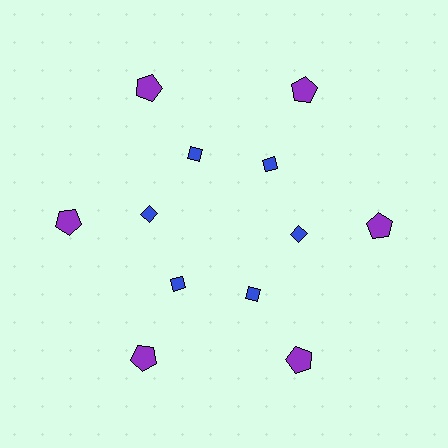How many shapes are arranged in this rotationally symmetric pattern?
There are 12 shapes, arranged in 6 groups of 2.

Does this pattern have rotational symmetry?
Yes, this pattern has 6-fold rotational symmetry. It looks the same after rotating 60 degrees around the center.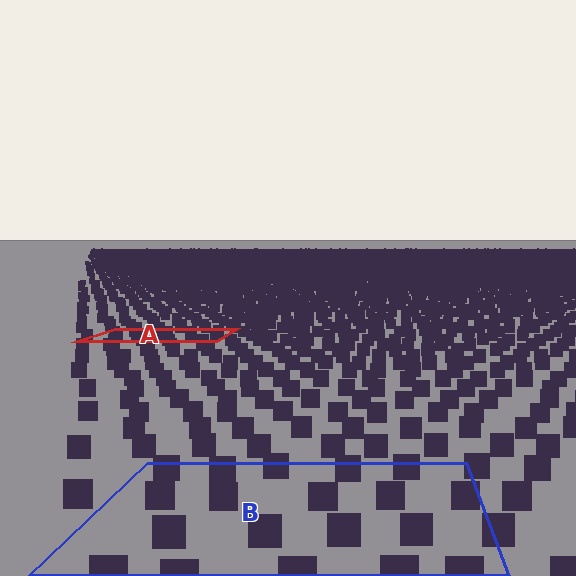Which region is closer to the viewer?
Region B is closer. The texture elements there are larger and more spread out.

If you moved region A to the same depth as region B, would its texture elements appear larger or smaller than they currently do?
They would appear larger. At a closer depth, the same texture elements are projected at a bigger on-screen size.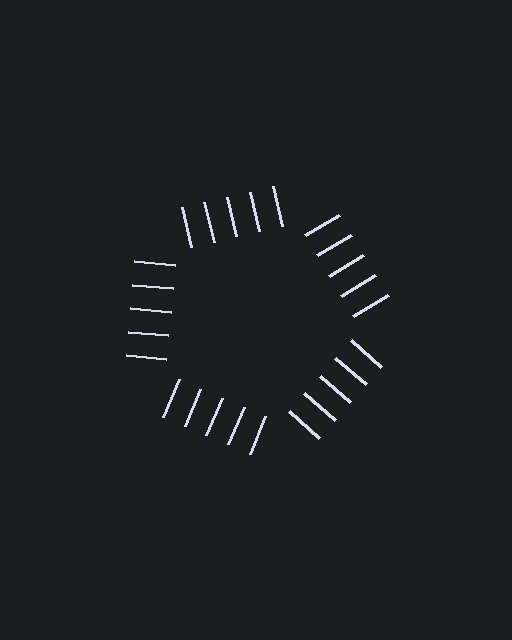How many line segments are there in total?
25 — 5 along each of the 5 edges.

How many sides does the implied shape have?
5 sides — the line-ends trace a pentagon.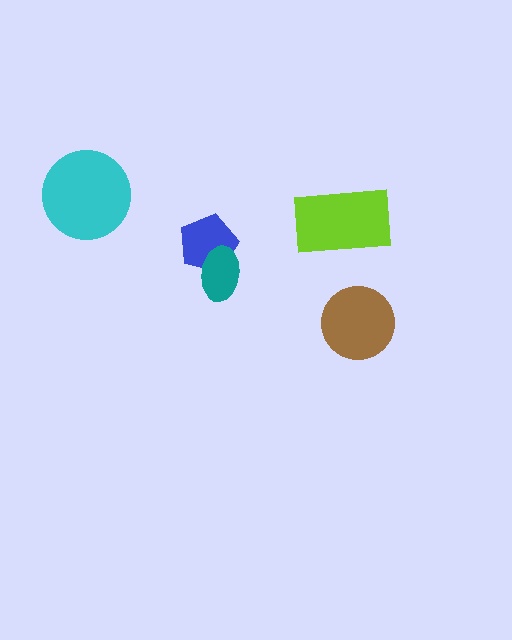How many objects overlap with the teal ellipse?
1 object overlaps with the teal ellipse.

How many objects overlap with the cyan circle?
0 objects overlap with the cyan circle.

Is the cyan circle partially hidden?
No, no other shape covers it.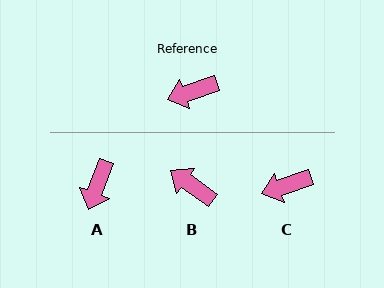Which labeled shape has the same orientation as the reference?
C.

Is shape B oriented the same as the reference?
No, it is off by about 54 degrees.